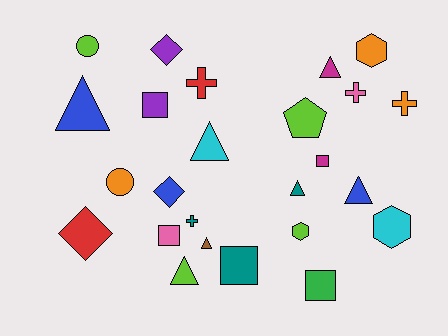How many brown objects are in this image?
There is 1 brown object.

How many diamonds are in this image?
There are 3 diamonds.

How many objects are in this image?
There are 25 objects.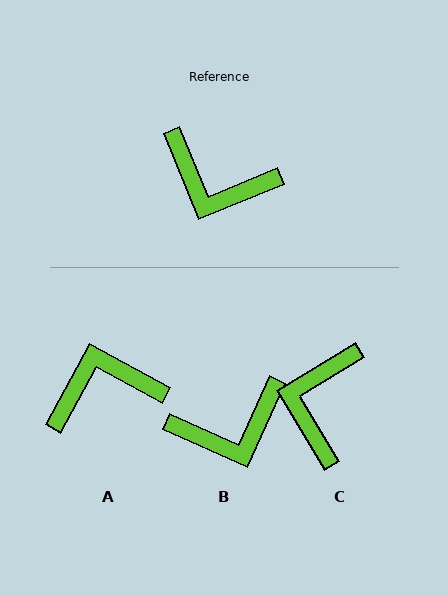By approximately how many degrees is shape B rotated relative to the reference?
Approximately 43 degrees counter-clockwise.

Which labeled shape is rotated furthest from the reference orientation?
A, about 141 degrees away.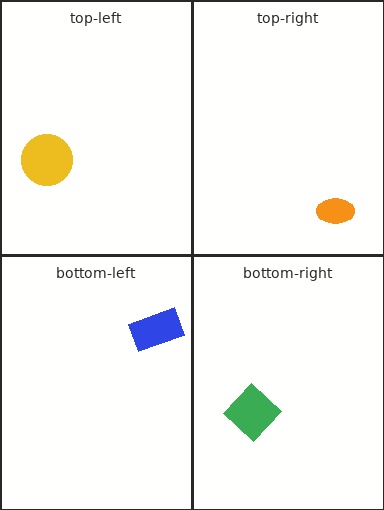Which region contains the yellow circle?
The top-left region.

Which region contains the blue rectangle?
The bottom-left region.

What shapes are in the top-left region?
The yellow circle.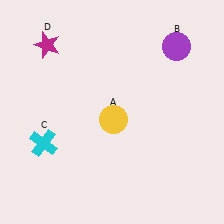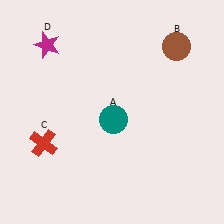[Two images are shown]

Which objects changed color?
A changed from yellow to teal. B changed from purple to brown. C changed from cyan to red.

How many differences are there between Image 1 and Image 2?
There are 3 differences between the two images.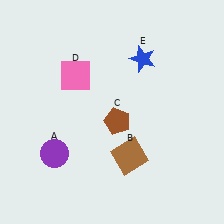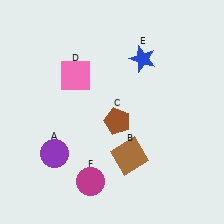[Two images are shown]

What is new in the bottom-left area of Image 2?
A magenta circle (F) was added in the bottom-left area of Image 2.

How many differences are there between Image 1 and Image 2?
There is 1 difference between the two images.